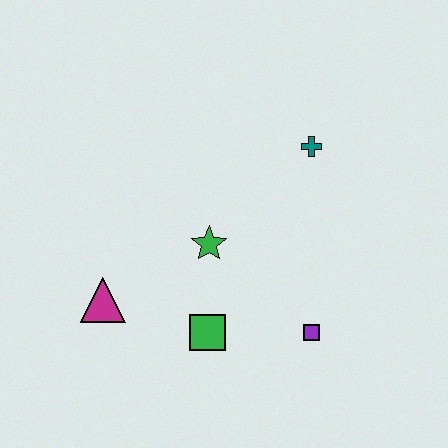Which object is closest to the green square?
The green star is closest to the green square.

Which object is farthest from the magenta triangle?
The teal cross is farthest from the magenta triangle.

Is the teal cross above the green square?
Yes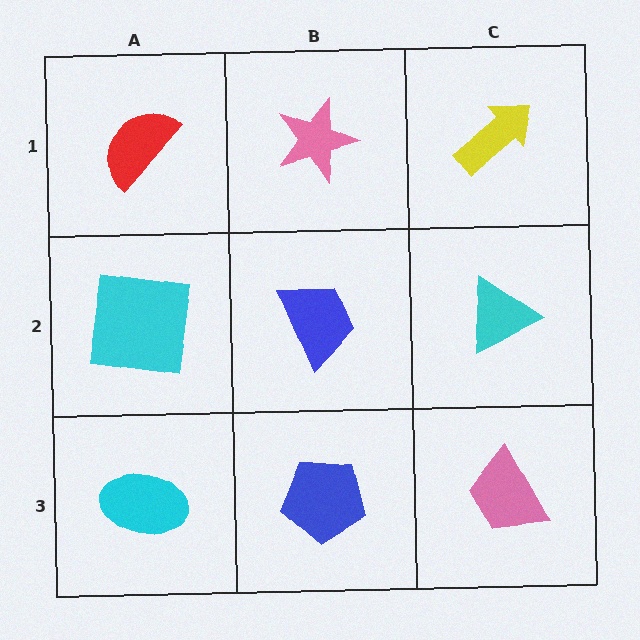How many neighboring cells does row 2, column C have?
3.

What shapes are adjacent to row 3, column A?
A cyan square (row 2, column A), a blue pentagon (row 3, column B).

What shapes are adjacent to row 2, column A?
A red semicircle (row 1, column A), a cyan ellipse (row 3, column A), a blue trapezoid (row 2, column B).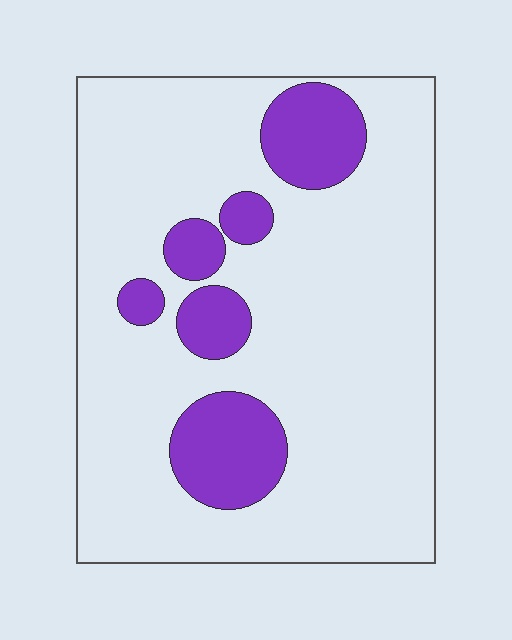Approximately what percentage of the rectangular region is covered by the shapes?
Approximately 20%.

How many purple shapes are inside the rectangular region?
6.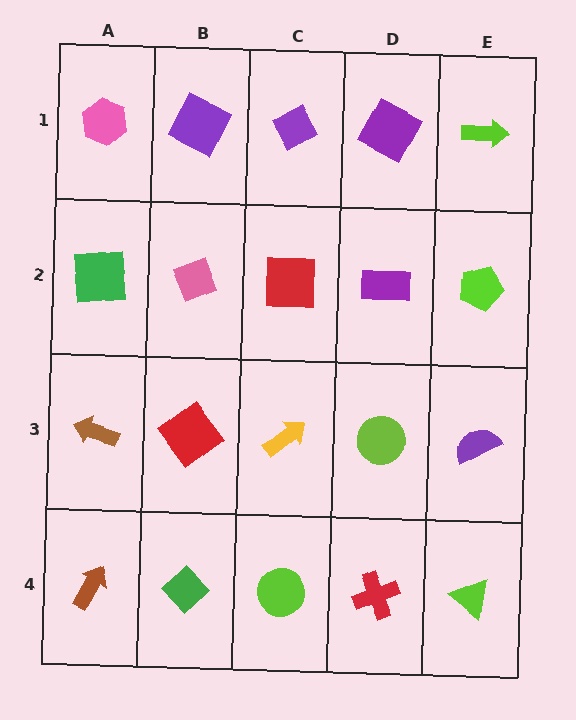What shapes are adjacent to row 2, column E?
A lime arrow (row 1, column E), a purple semicircle (row 3, column E), a purple rectangle (row 2, column D).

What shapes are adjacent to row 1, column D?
A purple rectangle (row 2, column D), a purple diamond (row 1, column C), a lime arrow (row 1, column E).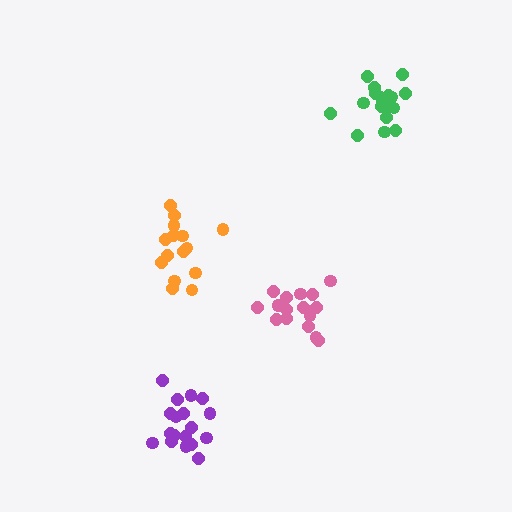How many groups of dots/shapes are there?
There are 4 groups.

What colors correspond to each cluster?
The clusters are colored: purple, pink, orange, green.